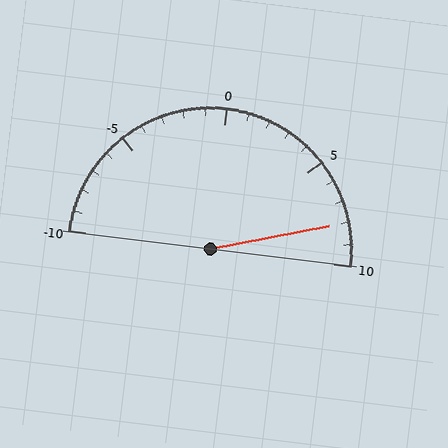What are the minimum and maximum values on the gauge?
The gauge ranges from -10 to 10.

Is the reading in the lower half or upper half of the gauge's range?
The reading is in the upper half of the range (-10 to 10).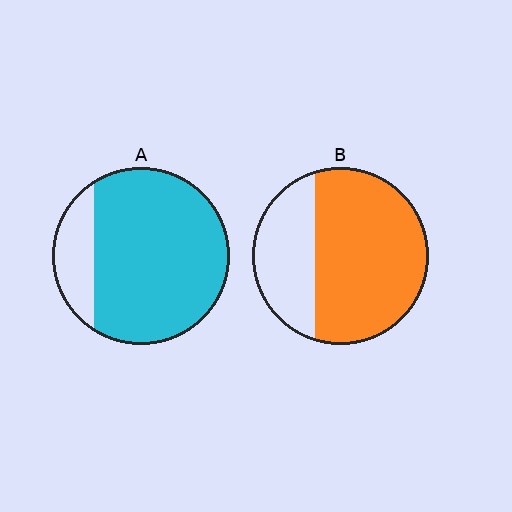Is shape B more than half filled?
Yes.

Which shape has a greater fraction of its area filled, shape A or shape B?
Shape A.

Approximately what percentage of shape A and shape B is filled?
A is approximately 80% and B is approximately 70%.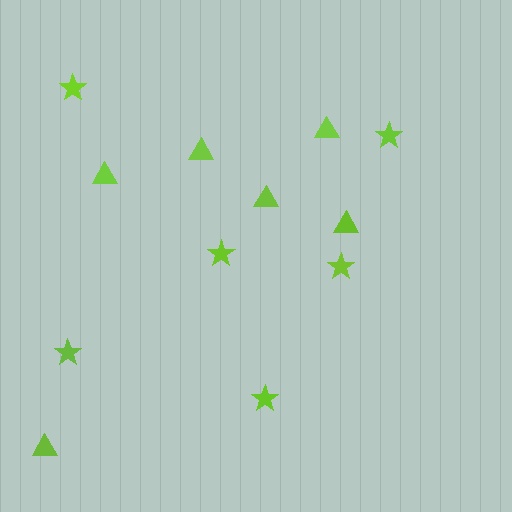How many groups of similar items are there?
There are 2 groups: one group of triangles (6) and one group of stars (6).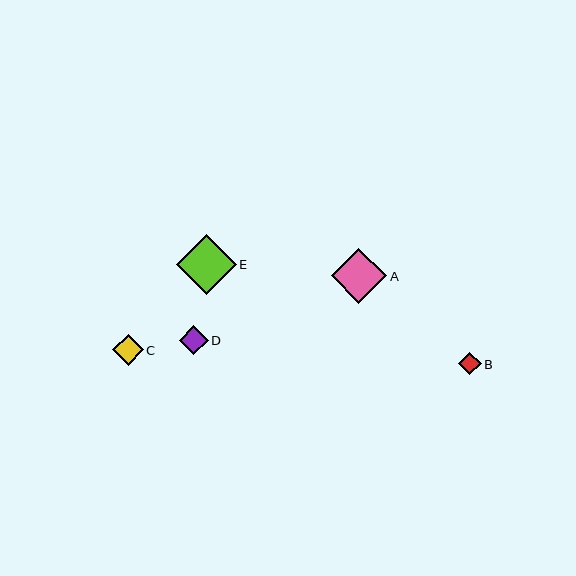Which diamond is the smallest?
Diamond B is the smallest with a size of approximately 23 pixels.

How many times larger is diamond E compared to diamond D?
Diamond E is approximately 2.1 times the size of diamond D.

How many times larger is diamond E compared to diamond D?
Diamond E is approximately 2.1 times the size of diamond D.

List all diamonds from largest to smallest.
From largest to smallest: E, A, C, D, B.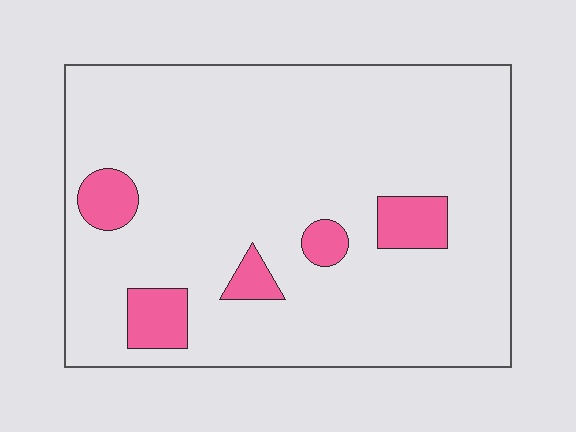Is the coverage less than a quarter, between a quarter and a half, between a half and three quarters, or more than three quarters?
Less than a quarter.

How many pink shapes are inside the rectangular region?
5.